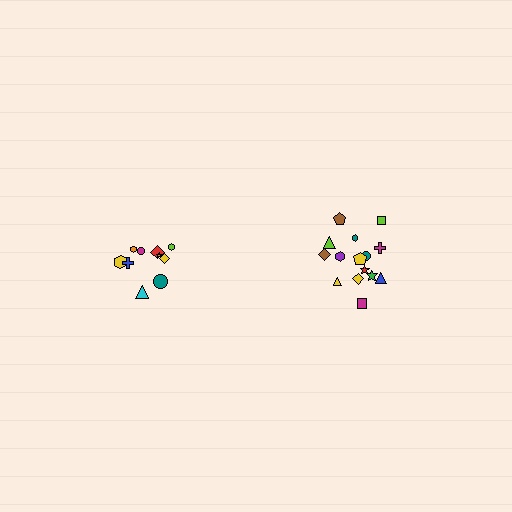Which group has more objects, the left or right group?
The right group.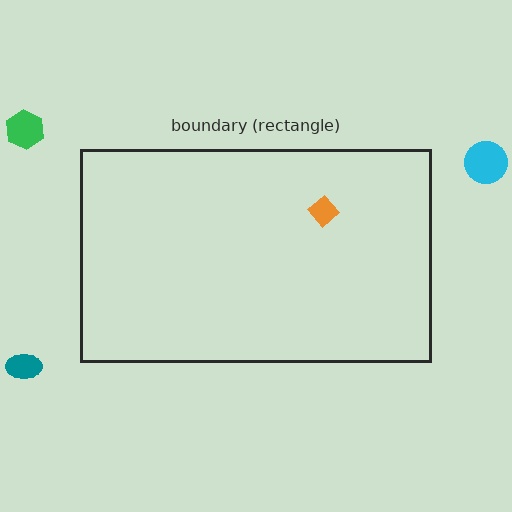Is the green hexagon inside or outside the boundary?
Outside.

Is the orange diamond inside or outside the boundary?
Inside.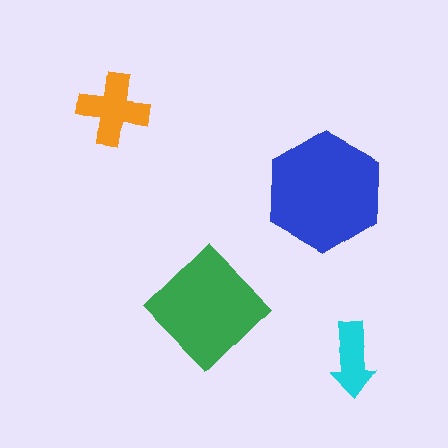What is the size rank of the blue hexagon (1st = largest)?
1st.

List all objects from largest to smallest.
The blue hexagon, the green diamond, the orange cross, the cyan arrow.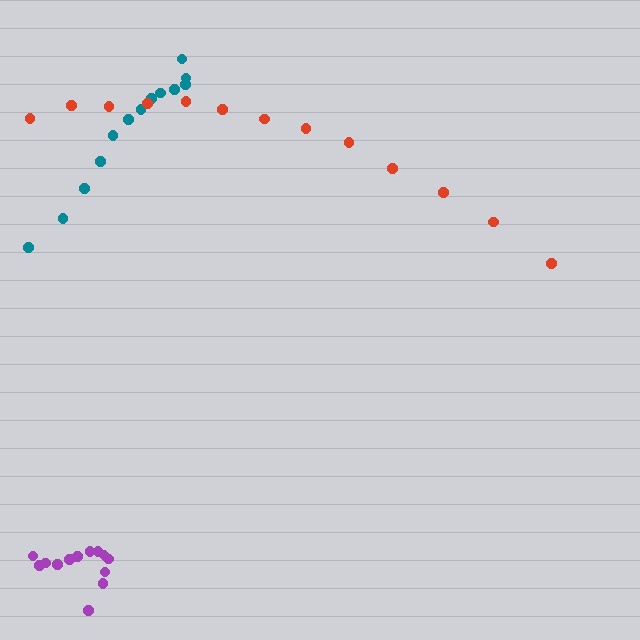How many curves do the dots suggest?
There are 3 distinct paths.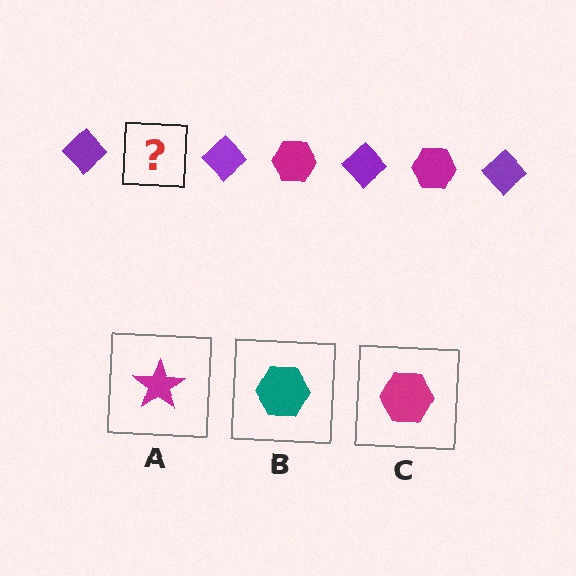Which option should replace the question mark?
Option C.